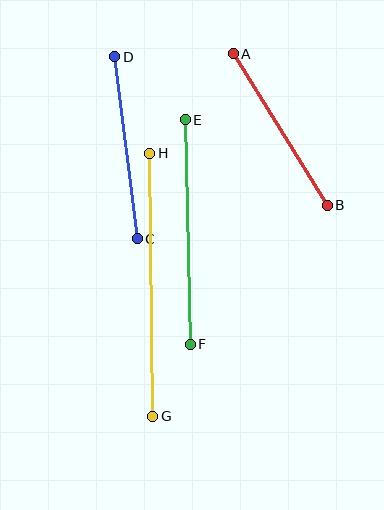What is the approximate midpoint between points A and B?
The midpoint is at approximately (280, 130) pixels.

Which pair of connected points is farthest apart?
Points G and H are farthest apart.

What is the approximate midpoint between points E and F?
The midpoint is at approximately (188, 232) pixels.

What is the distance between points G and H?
The distance is approximately 263 pixels.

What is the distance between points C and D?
The distance is approximately 184 pixels.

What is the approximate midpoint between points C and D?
The midpoint is at approximately (126, 148) pixels.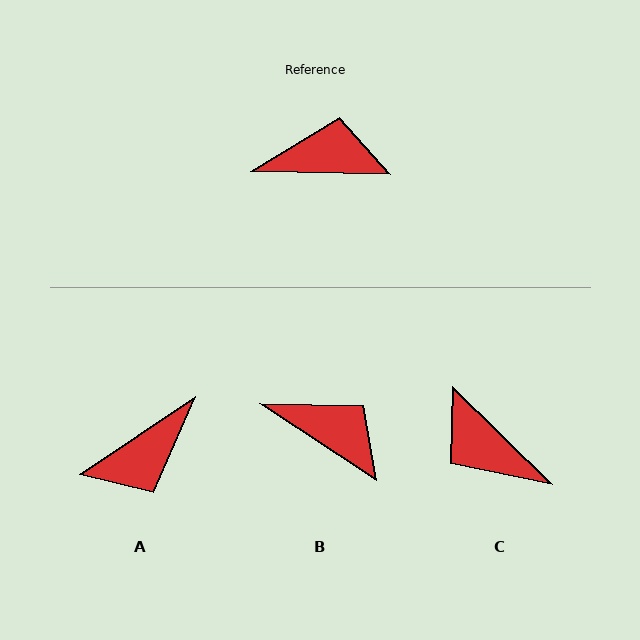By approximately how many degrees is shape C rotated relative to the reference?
Approximately 137 degrees counter-clockwise.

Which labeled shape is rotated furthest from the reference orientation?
A, about 145 degrees away.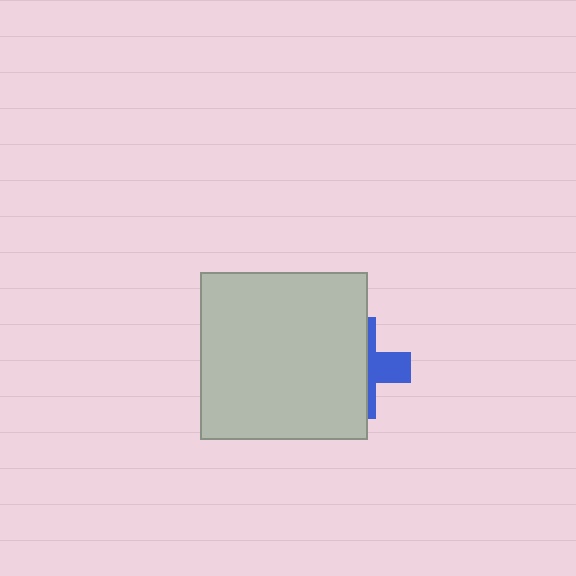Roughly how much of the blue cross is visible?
A small part of it is visible (roughly 37%).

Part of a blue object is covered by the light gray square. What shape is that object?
It is a cross.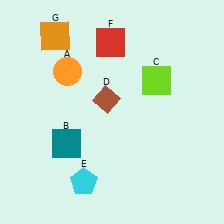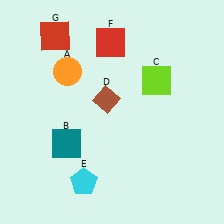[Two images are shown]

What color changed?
The square (G) changed from orange in Image 1 to red in Image 2.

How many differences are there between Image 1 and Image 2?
There is 1 difference between the two images.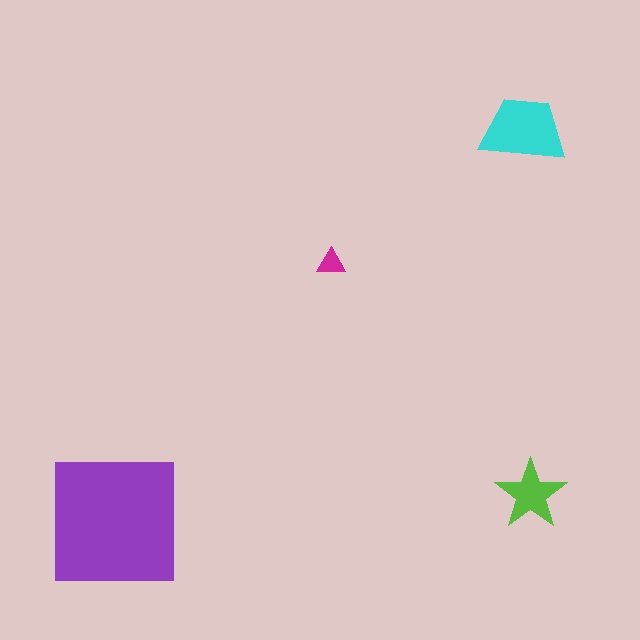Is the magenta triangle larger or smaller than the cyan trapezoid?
Smaller.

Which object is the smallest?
The magenta triangle.